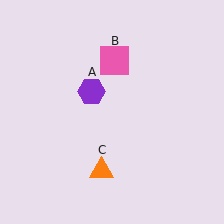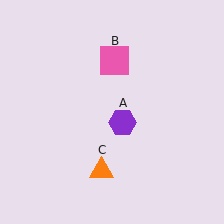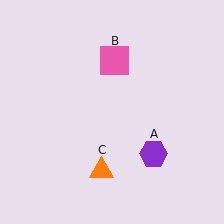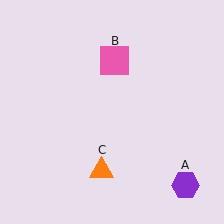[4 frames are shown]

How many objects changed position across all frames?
1 object changed position: purple hexagon (object A).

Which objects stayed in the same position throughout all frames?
Pink square (object B) and orange triangle (object C) remained stationary.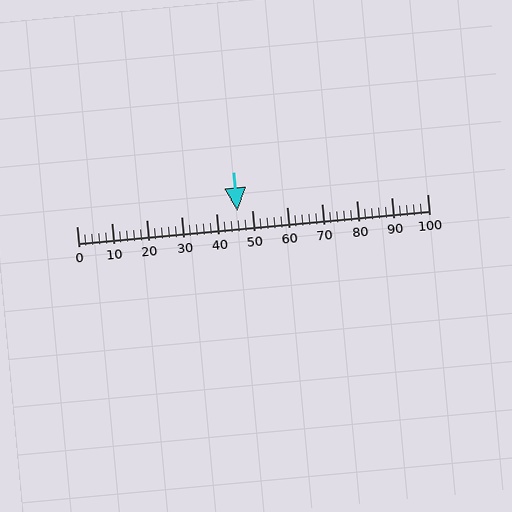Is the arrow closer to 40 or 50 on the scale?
The arrow is closer to 50.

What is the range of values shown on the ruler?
The ruler shows values from 0 to 100.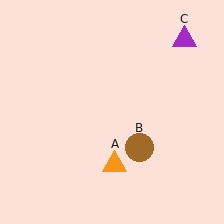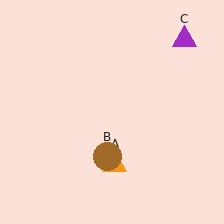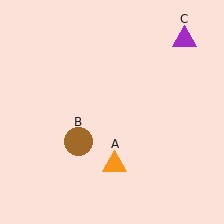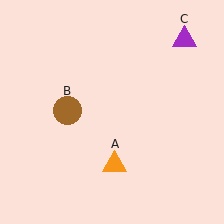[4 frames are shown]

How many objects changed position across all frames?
1 object changed position: brown circle (object B).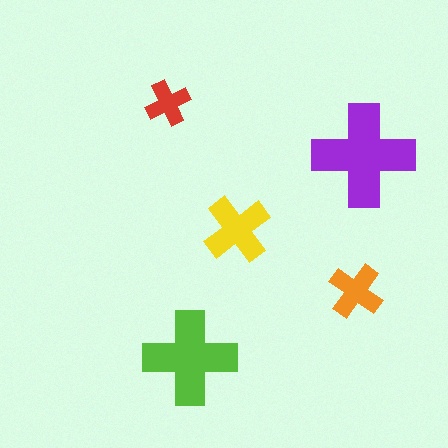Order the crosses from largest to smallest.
the purple one, the lime one, the yellow one, the orange one, the red one.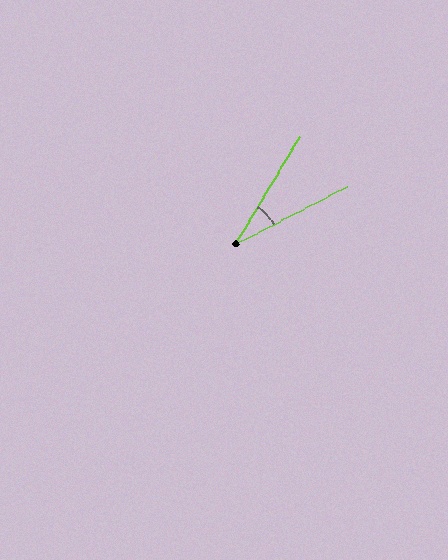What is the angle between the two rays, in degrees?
Approximately 32 degrees.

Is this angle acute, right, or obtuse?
It is acute.